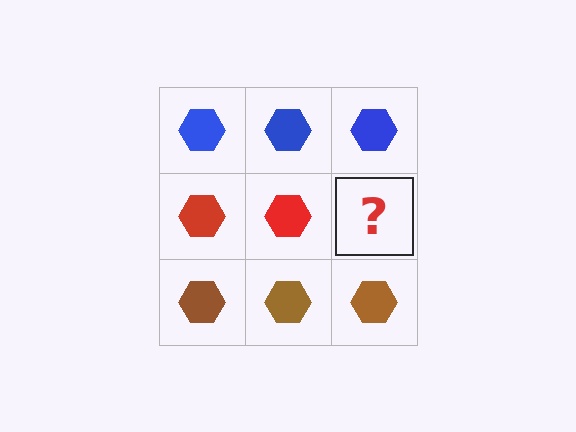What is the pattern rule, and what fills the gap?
The rule is that each row has a consistent color. The gap should be filled with a red hexagon.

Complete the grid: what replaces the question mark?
The question mark should be replaced with a red hexagon.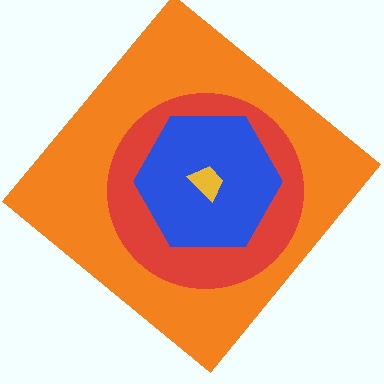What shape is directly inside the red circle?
The blue hexagon.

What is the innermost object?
The yellow trapezoid.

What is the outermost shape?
The orange diamond.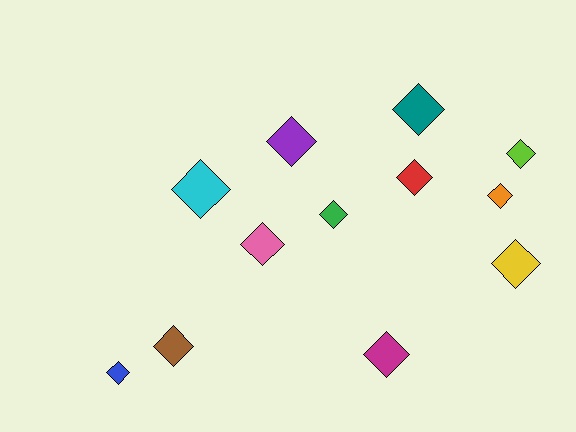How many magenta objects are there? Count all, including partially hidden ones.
There is 1 magenta object.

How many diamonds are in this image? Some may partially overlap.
There are 12 diamonds.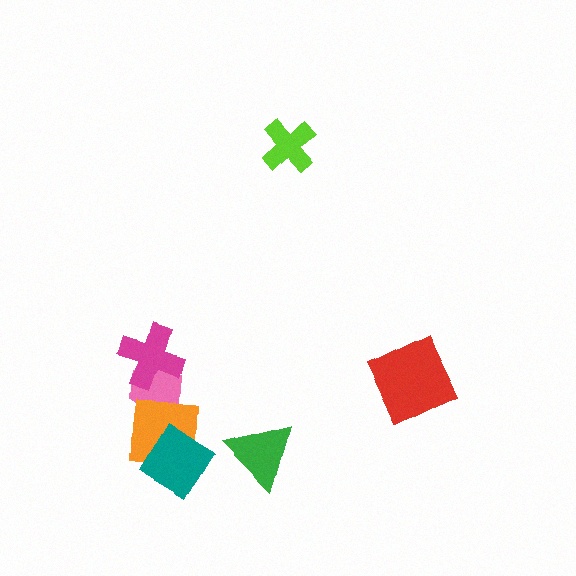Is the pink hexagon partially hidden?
Yes, it is partially covered by another shape.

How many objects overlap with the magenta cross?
1 object overlaps with the magenta cross.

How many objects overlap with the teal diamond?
1 object overlaps with the teal diamond.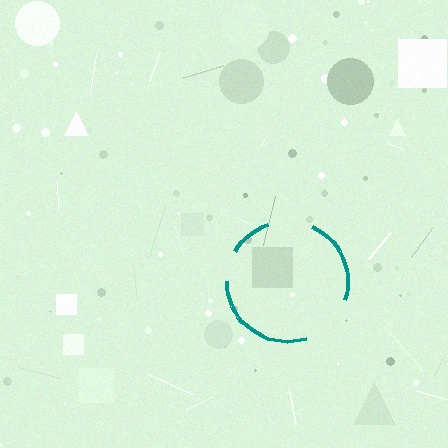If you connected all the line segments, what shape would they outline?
They would outline a circle.